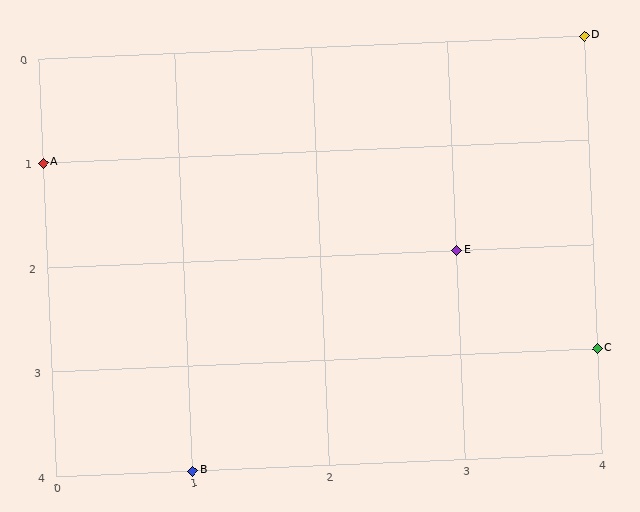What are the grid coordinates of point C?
Point C is at grid coordinates (4, 3).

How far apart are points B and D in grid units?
Points B and D are 3 columns and 4 rows apart (about 5.0 grid units diagonally).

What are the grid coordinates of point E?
Point E is at grid coordinates (3, 2).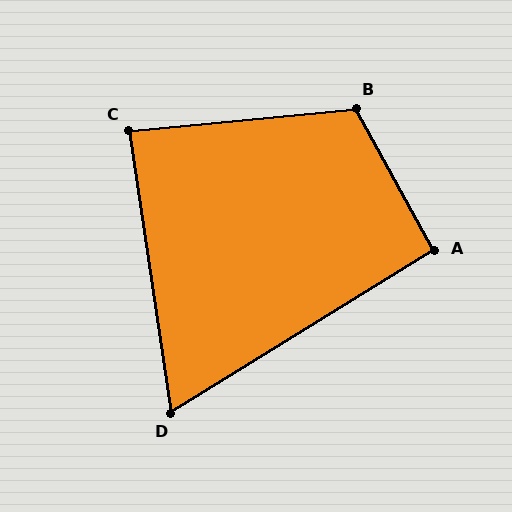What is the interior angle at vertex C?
Approximately 87 degrees (approximately right).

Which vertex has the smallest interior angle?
D, at approximately 67 degrees.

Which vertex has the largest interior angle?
B, at approximately 113 degrees.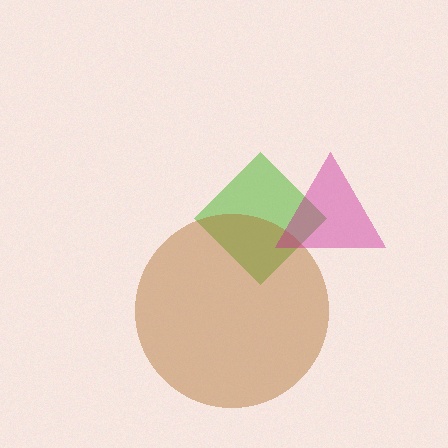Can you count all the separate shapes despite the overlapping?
Yes, there are 3 separate shapes.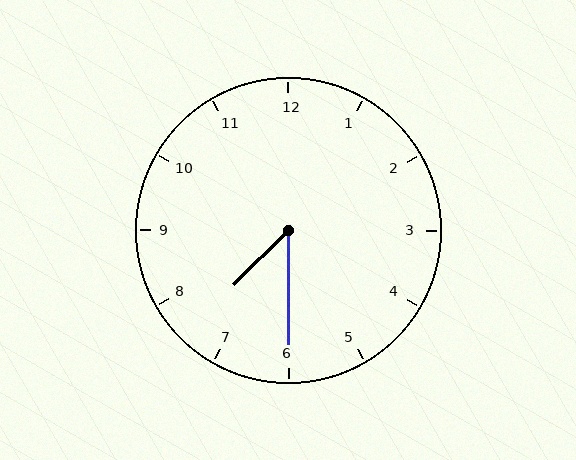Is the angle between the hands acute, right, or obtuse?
It is acute.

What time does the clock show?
7:30.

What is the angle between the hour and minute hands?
Approximately 45 degrees.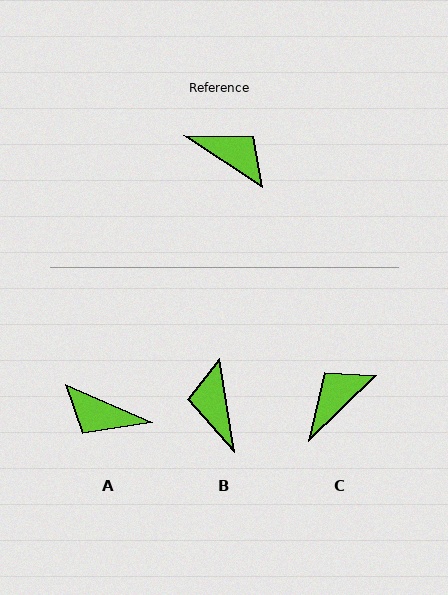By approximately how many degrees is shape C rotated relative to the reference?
Approximately 78 degrees counter-clockwise.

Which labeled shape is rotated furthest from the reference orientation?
A, about 170 degrees away.